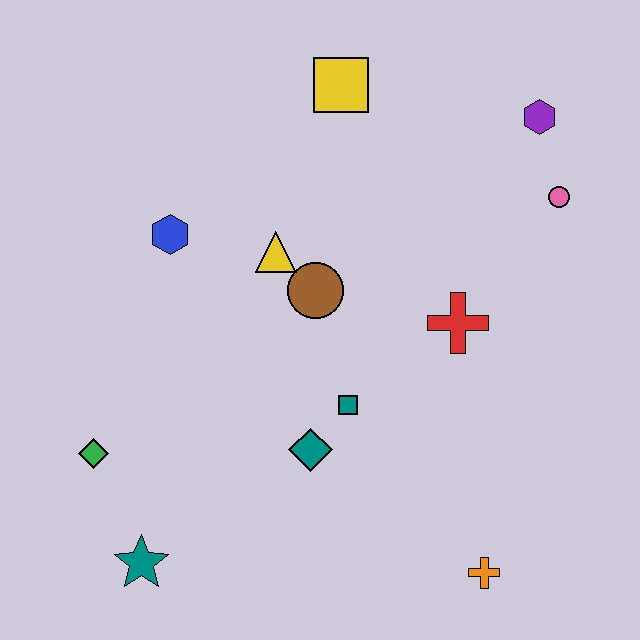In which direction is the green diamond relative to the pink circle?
The green diamond is to the left of the pink circle.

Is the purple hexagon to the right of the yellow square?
Yes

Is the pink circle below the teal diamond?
No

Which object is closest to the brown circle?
The yellow triangle is closest to the brown circle.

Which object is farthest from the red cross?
The teal star is farthest from the red cross.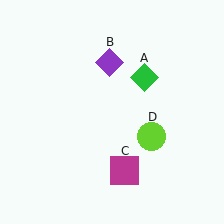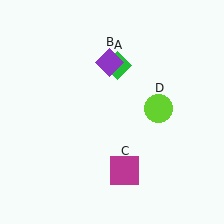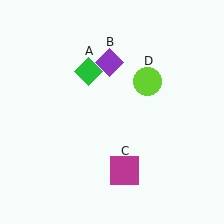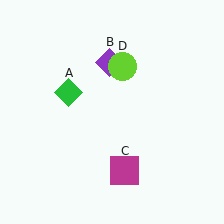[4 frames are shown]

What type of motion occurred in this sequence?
The green diamond (object A), lime circle (object D) rotated counterclockwise around the center of the scene.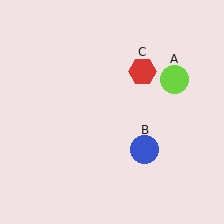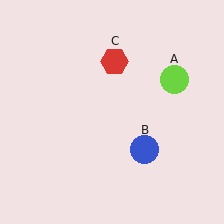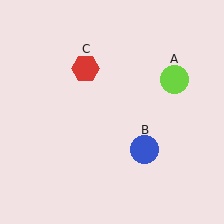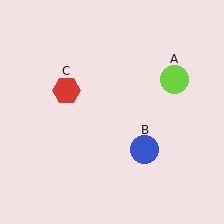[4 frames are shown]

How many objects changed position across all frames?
1 object changed position: red hexagon (object C).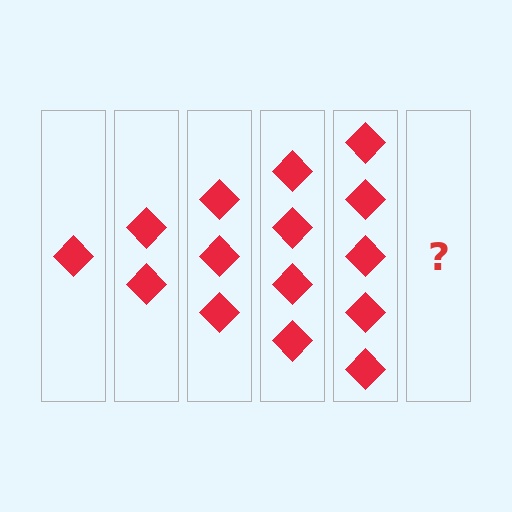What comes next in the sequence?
The next element should be 6 diamonds.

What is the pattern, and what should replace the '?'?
The pattern is that each step adds one more diamond. The '?' should be 6 diamonds.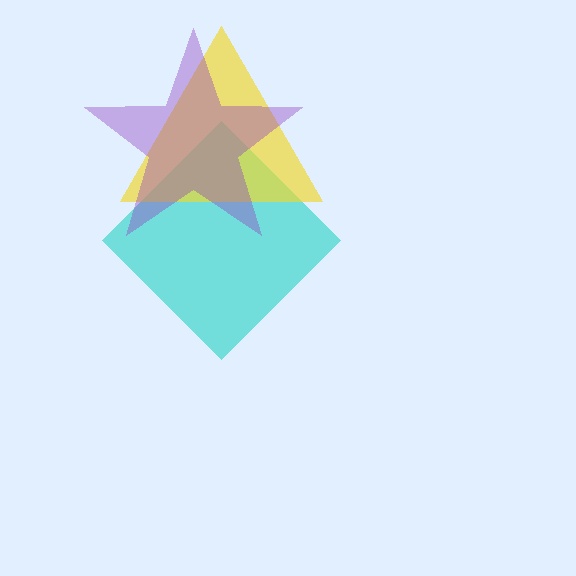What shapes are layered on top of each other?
The layered shapes are: a cyan diamond, a yellow triangle, a purple star.